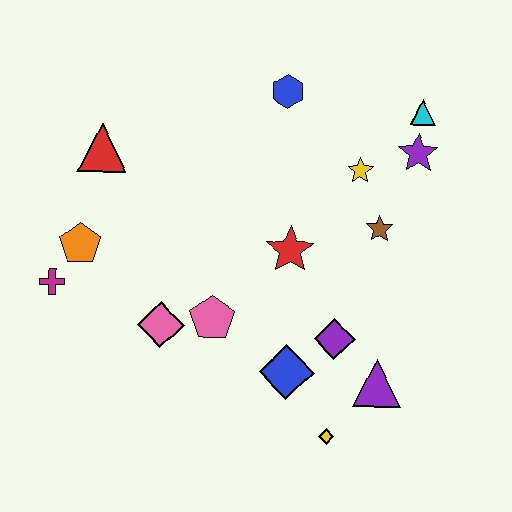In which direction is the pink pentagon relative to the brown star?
The pink pentagon is to the left of the brown star.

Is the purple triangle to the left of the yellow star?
No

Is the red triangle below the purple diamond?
No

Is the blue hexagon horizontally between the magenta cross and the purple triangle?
Yes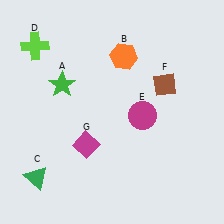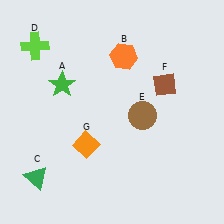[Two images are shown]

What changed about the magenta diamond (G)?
In Image 1, G is magenta. In Image 2, it changed to orange.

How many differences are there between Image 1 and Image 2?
There are 2 differences between the two images.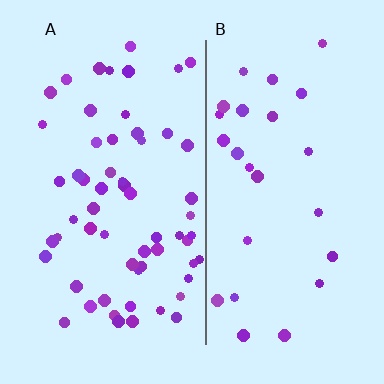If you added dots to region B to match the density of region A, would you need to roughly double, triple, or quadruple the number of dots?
Approximately double.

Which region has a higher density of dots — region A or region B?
A (the left).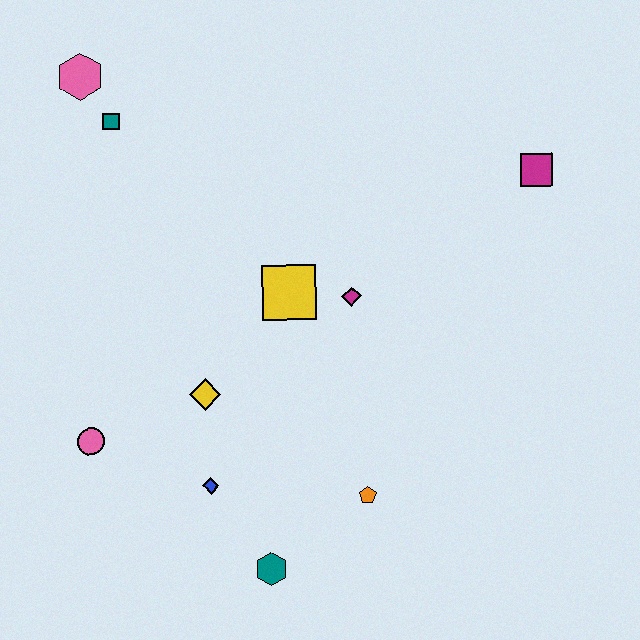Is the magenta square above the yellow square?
Yes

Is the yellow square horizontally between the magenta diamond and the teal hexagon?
Yes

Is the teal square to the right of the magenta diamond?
No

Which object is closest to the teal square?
The pink hexagon is closest to the teal square.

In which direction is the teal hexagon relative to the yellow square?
The teal hexagon is below the yellow square.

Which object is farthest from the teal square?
The teal hexagon is farthest from the teal square.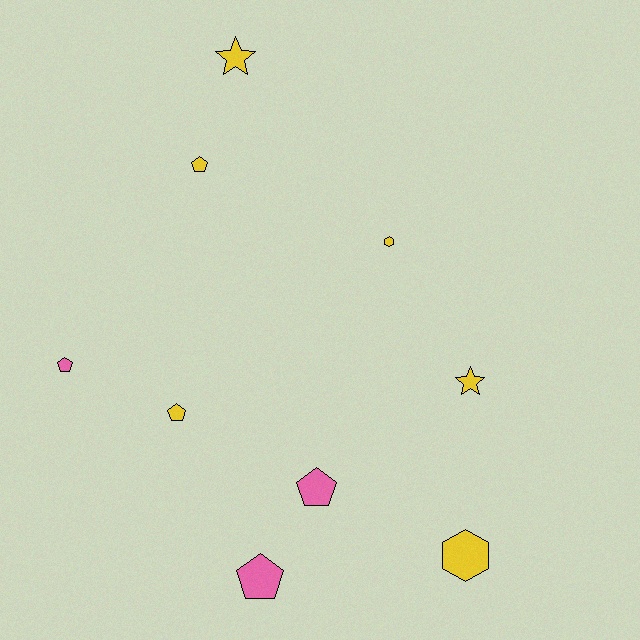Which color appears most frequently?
Yellow, with 6 objects.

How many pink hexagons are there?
There are no pink hexagons.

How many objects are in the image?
There are 9 objects.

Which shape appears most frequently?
Pentagon, with 5 objects.